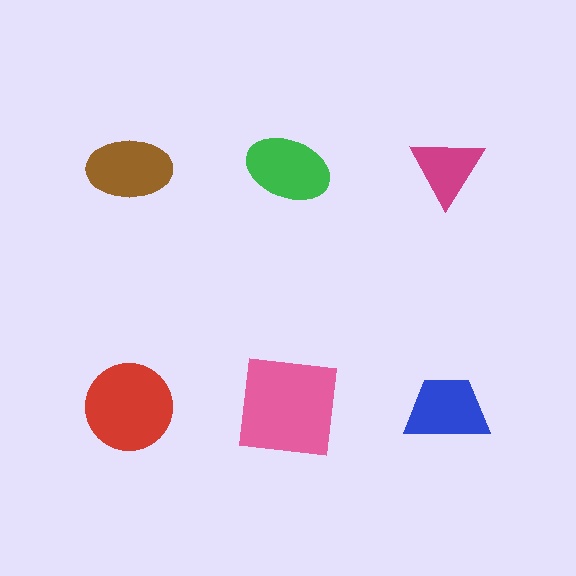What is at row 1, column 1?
A brown ellipse.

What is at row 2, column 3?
A blue trapezoid.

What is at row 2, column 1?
A red circle.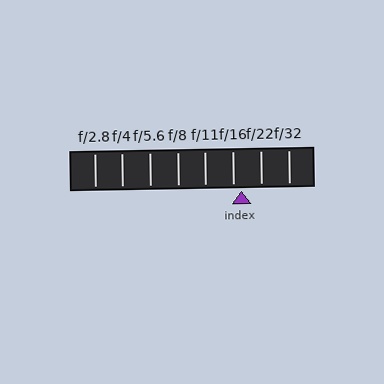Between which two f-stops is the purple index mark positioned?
The index mark is between f/16 and f/22.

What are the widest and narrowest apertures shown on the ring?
The widest aperture shown is f/2.8 and the narrowest is f/32.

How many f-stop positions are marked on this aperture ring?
There are 8 f-stop positions marked.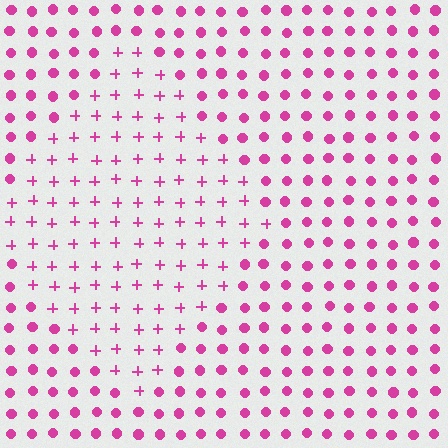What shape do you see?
I see a diamond.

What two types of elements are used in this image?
The image uses plus signs inside the diamond region and circles outside it.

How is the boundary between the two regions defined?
The boundary is defined by a change in element shape: plus signs inside vs. circles outside. All elements share the same color and spacing.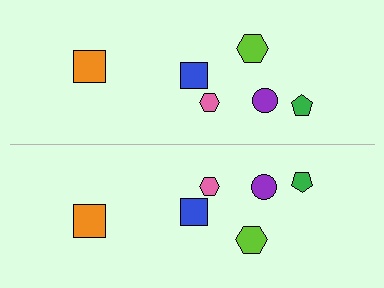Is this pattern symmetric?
Yes, this pattern has bilateral (reflection) symmetry.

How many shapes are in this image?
There are 12 shapes in this image.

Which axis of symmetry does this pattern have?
The pattern has a horizontal axis of symmetry running through the center of the image.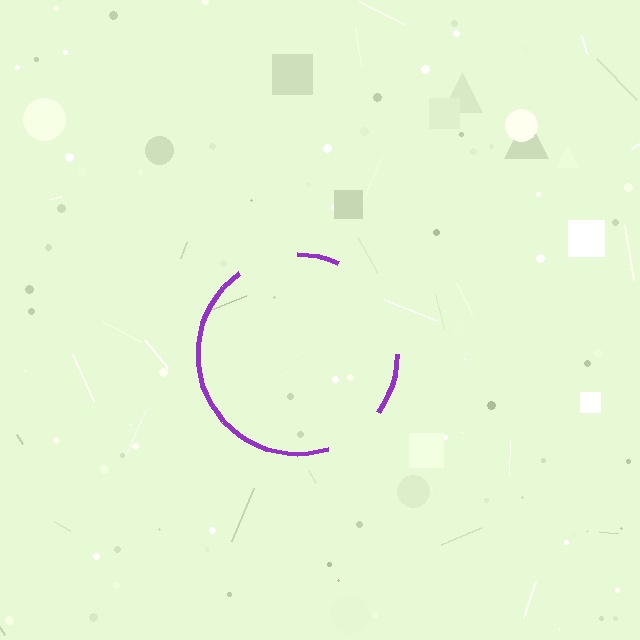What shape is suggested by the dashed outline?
The dashed outline suggests a circle.